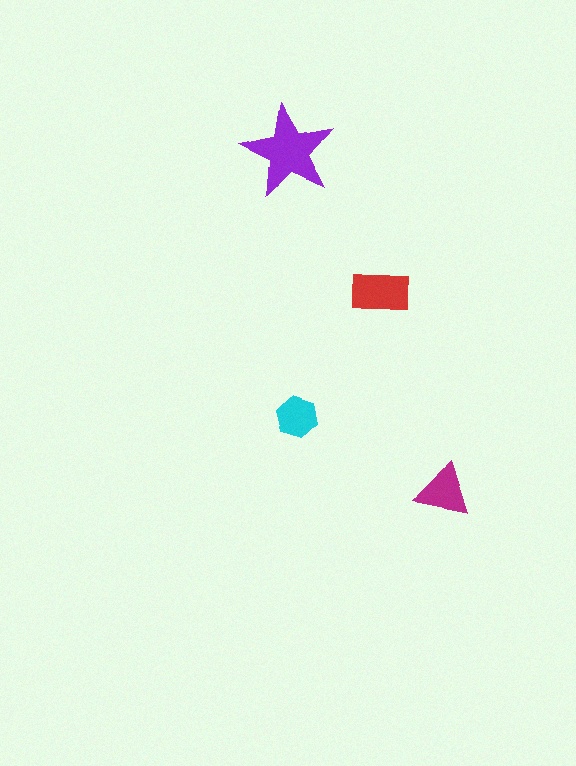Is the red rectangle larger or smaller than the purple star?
Smaller.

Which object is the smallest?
The cyan hexagon.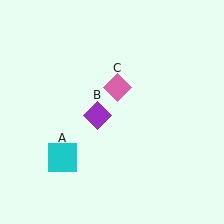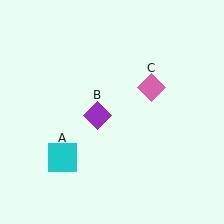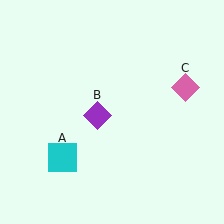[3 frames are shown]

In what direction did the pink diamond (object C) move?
The pink diamond (object C) moved right.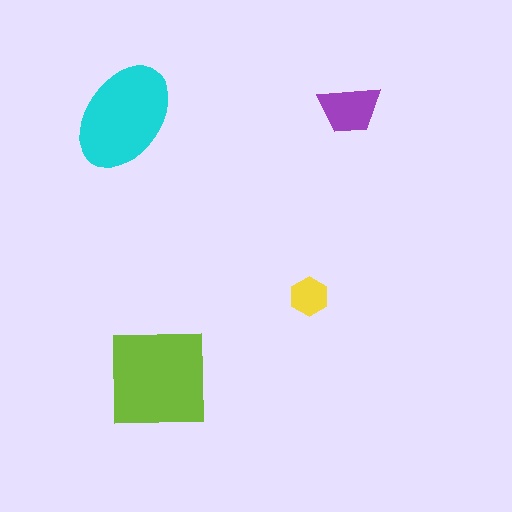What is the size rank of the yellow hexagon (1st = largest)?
4th.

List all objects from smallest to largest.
The yellow hexagon, the purple trapezoid, the cyan ellipse, the lime square.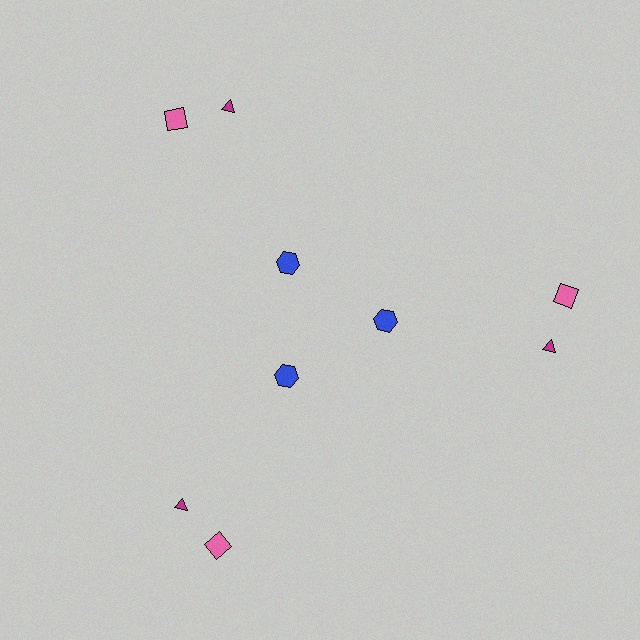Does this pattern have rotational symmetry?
Yes, this pattern has 3-fold rotational symmetry. It looks the same after rotating 120 degrees around the center.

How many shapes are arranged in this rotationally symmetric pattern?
There are 9 shapes, arranged in 3 groups of 3.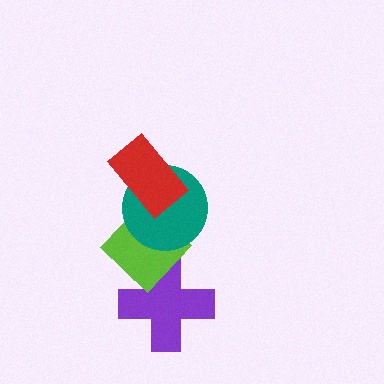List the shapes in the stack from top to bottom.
From top to bottom: the red rectangle, the teal circle, the lime diamond, the purple cross.